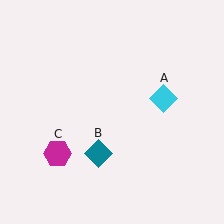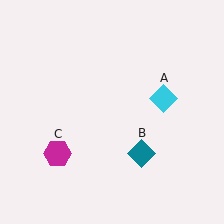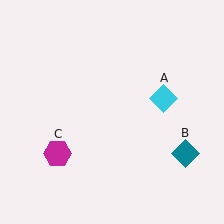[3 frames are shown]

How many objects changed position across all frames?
1 object changed position: teal diamond (object B).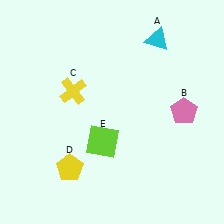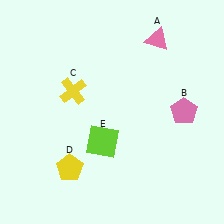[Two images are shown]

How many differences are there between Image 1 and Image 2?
There is 1 difference between the two images.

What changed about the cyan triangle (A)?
In Image 1, A is cyan. In Image 2, it changed to pink.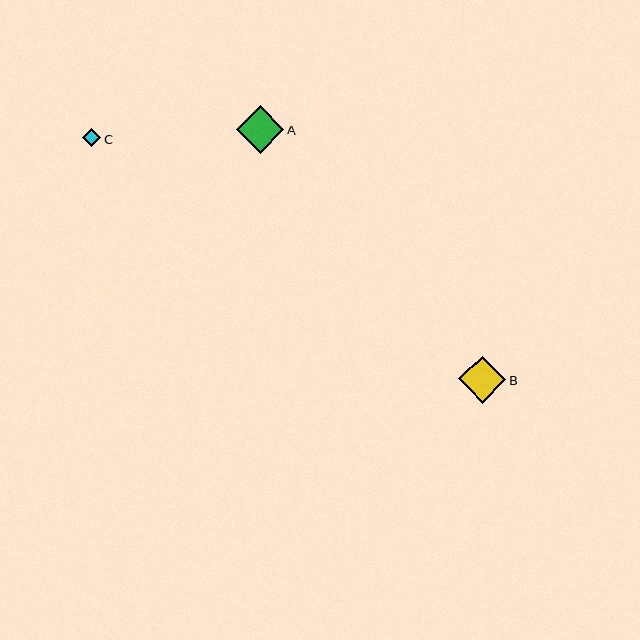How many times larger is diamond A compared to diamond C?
Diamond A is approximately 2.6 times the size of diamond C.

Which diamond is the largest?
Diamond A is the largest with a size of approximately 48 pixels.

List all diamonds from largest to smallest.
From largest to smallest: A, B, C.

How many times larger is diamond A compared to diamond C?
Diamond A is approximately 2.6 times the size of diamond C.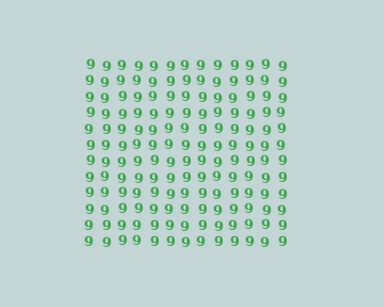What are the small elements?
The small elements are digit 9's.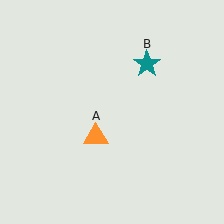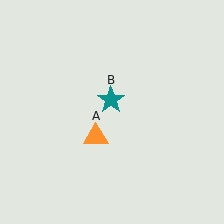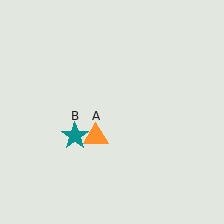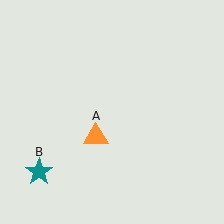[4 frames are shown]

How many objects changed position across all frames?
1 object changed position: teal star (object B).